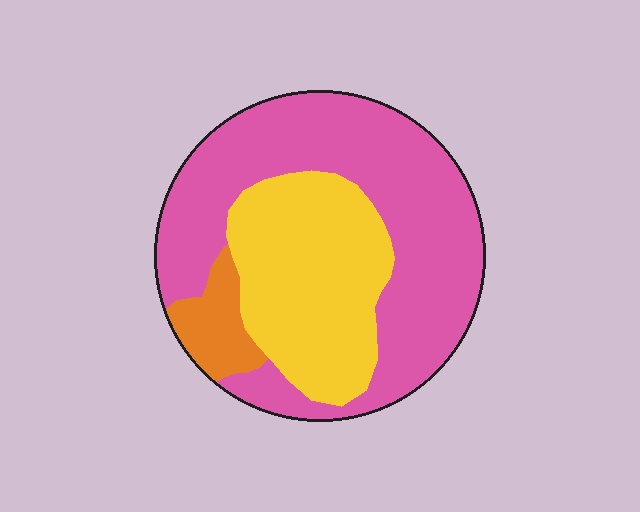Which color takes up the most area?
Pink, at roughly 60%.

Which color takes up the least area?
Orange, at roughly 10%.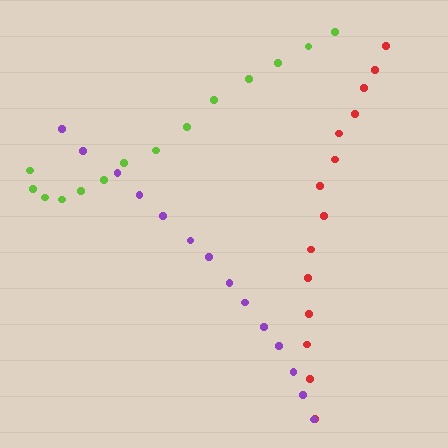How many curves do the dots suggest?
There are 3 distinct paths.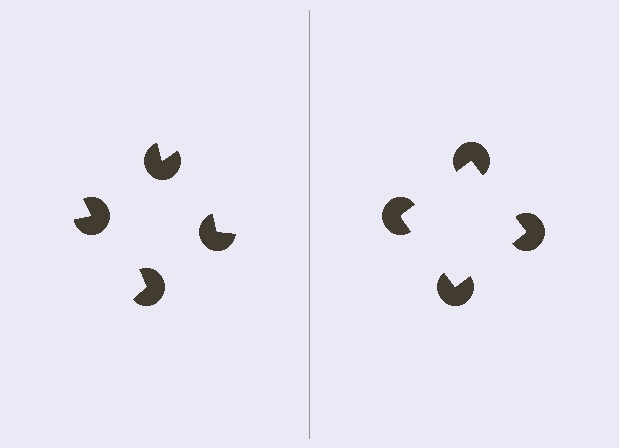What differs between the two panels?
The pac-man discs are positioned identically on both sides; only the wedge orientations differ. On the right they align to a square; on the left they are misaligned.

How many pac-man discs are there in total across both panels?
8 — 4 on each side.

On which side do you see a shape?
An illusory square appears on the right side. On the left side the wedge cuts are rotated, so no coherent shape forms.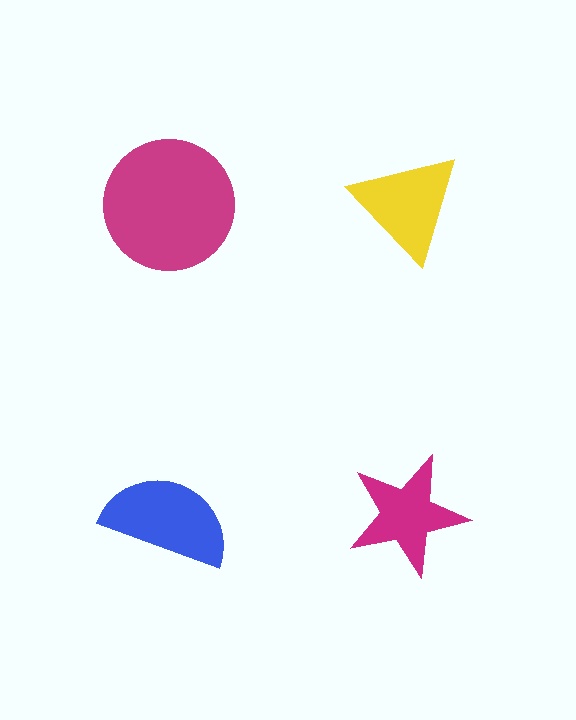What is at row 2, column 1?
A blue semicircle.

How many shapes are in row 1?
2 shapes.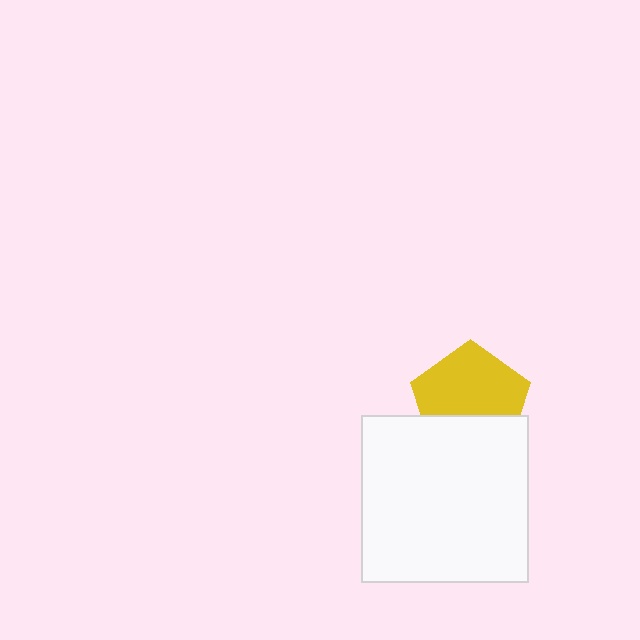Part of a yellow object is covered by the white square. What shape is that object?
It is a pentagon.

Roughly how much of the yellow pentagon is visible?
Most of it is visible (roughly 65%).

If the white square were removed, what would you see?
You would see the complete yellow pentagon.